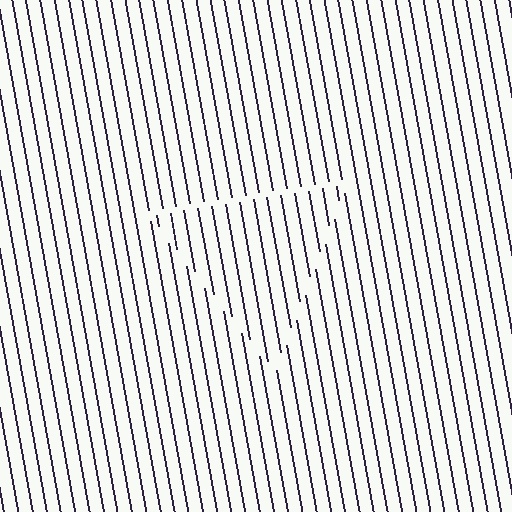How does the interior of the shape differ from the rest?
The interior of the shape contains the same grating, shifted by half a period — the contour is defined by the phase discontinuity where line-ends from the inner and outer gratings abut.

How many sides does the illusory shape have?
3 sides — the line-ends trace a triangle.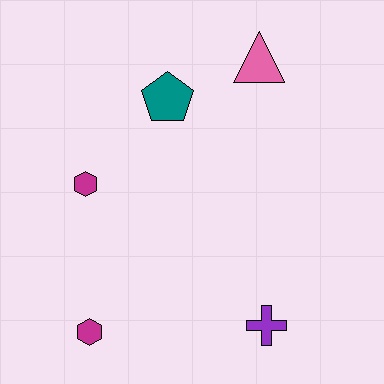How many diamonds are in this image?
There are no diamonds.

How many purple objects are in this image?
There is 1 purple object.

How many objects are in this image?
There are 5 objects.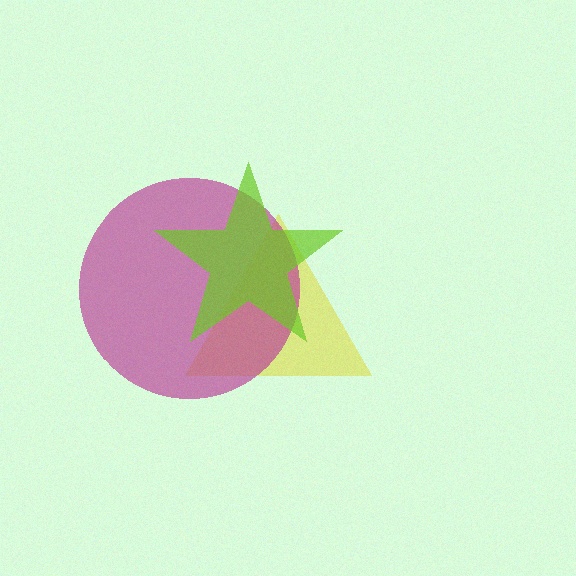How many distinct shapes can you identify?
There are 3 distinct shapes: a yellow triangle, a magenta circle, a lime star.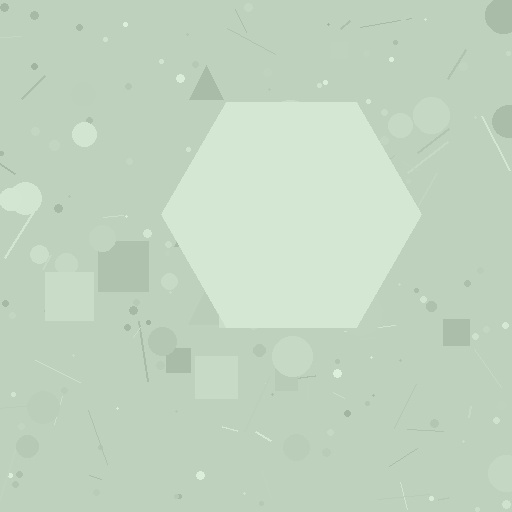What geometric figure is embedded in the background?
A hexagon is embedded in the background.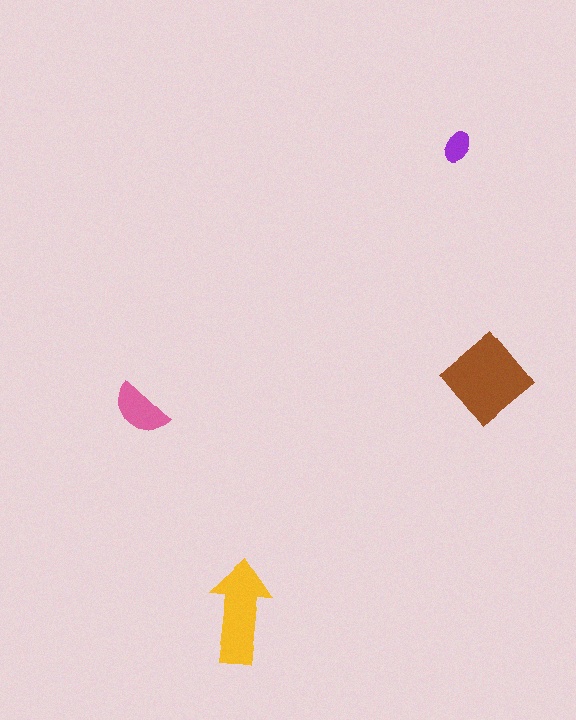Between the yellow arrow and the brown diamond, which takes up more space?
The brown diamond.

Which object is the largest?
The brown diamond.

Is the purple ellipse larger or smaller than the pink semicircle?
Smaller.